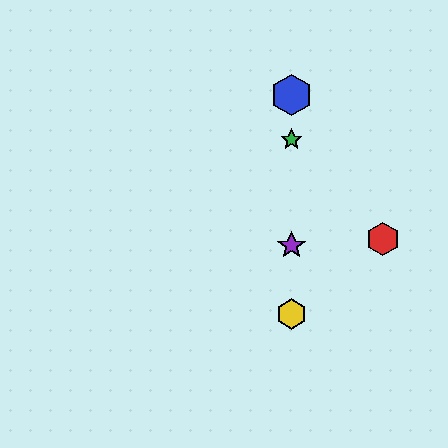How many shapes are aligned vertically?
4 shapes (the blue hexagon, the green star, the yellow hexagon, the purple star) are aligned vertically.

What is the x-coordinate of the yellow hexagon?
The yellow hexagon is at x≈291.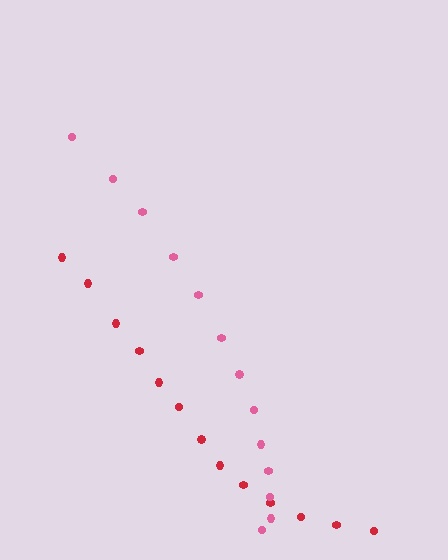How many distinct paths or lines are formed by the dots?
There are 2 distinct paths.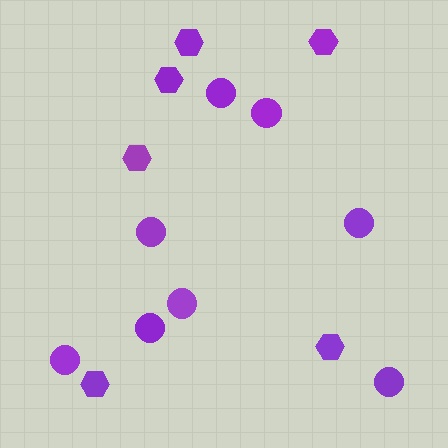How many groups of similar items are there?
There are 2 groups: one group of circles (8) and one group of hexagons (6).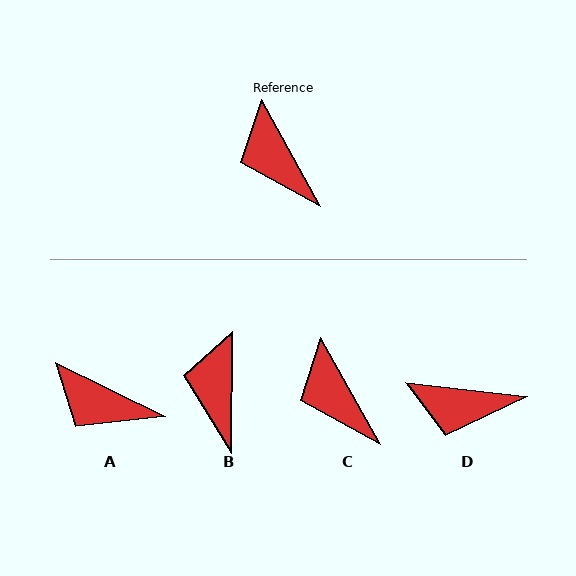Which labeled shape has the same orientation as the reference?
C.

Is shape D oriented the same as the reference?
No, it is off by about 54 degrees.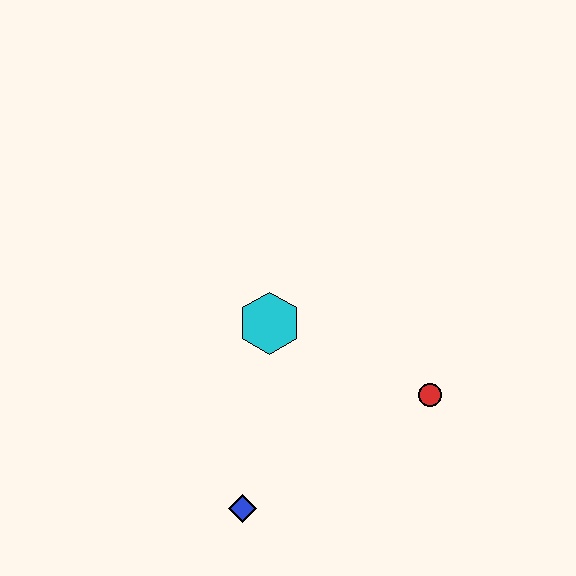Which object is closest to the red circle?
The cyan hexagon is closest to the red circle.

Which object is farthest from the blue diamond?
The red circle is farthest from the blue diamond.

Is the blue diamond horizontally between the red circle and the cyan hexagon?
No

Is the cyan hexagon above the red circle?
Yes